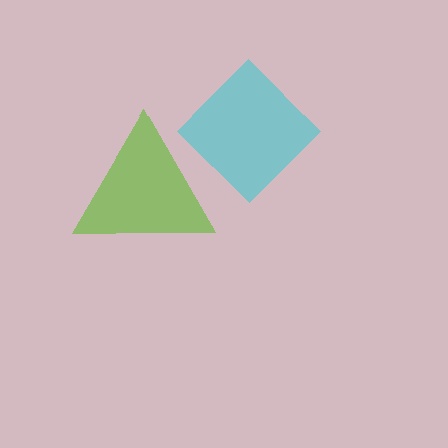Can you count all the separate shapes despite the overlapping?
Yes, there are 2 separate shapes.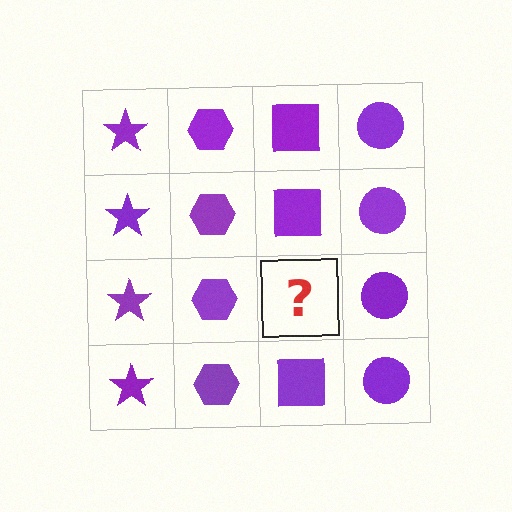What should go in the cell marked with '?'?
The missing cell should contain a purple square.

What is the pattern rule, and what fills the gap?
The rule is that each column has a consistent shape. The gap should be filled with a purple square.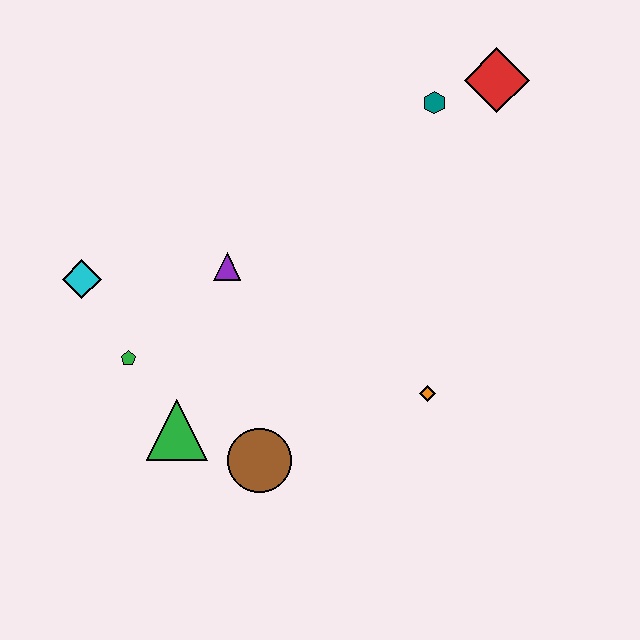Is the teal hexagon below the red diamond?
Yes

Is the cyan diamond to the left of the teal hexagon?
Yes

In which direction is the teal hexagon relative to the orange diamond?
The teal hexagon is above the orange diamond.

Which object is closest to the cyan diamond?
The green pentagon is closest to the cyan diamond.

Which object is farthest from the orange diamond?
The cyan diamond is farthest from the orange diamond.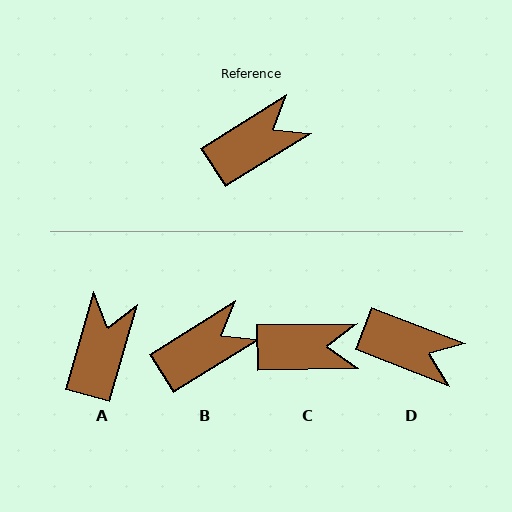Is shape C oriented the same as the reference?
No, it is off by about 31 degrees.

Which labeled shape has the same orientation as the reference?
B.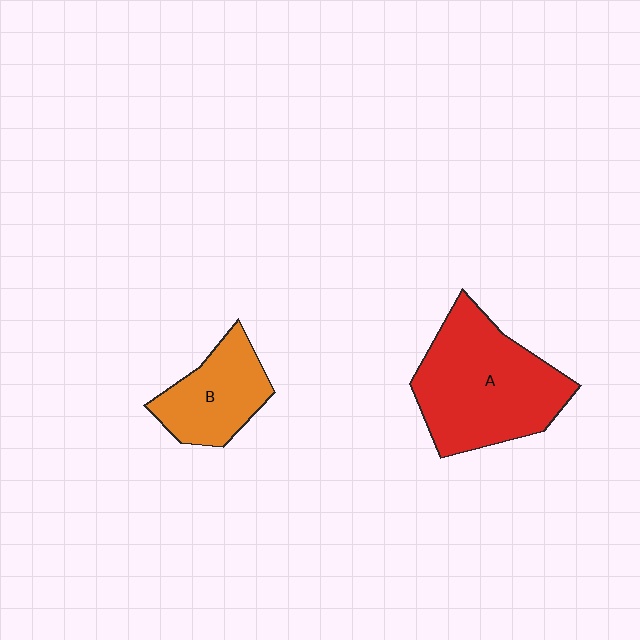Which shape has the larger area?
Shape A (red).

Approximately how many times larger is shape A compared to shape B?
Approximately 1.9 times.